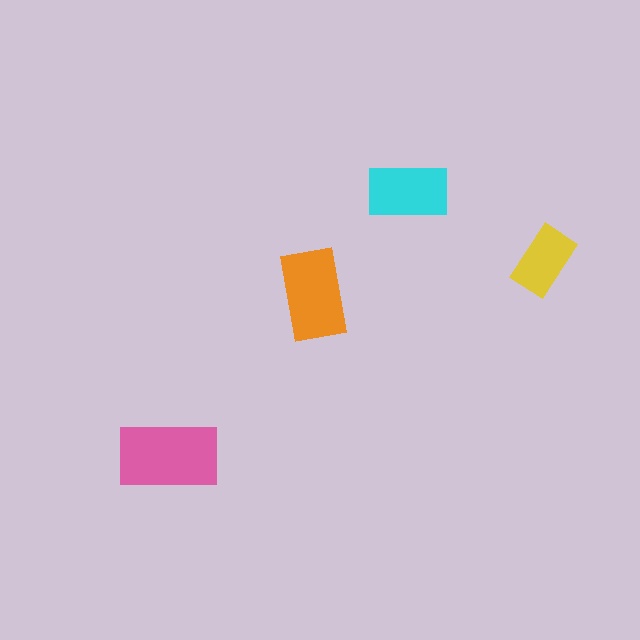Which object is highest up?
The cyan rectangle is topmost.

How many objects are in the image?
There are 4 objects in the image.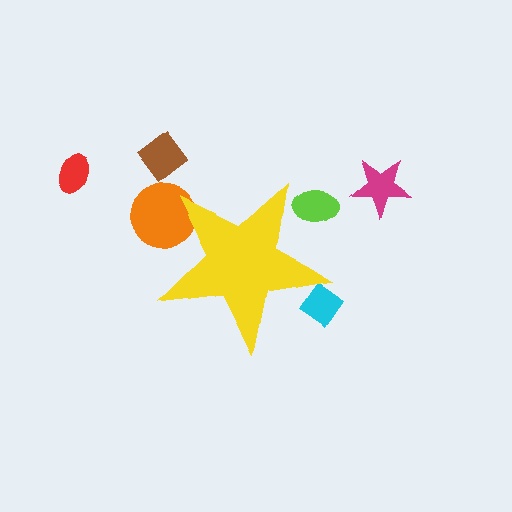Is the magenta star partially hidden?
No, the magenta star is fully visible.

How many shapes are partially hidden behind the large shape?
3 shapes are partially hidden.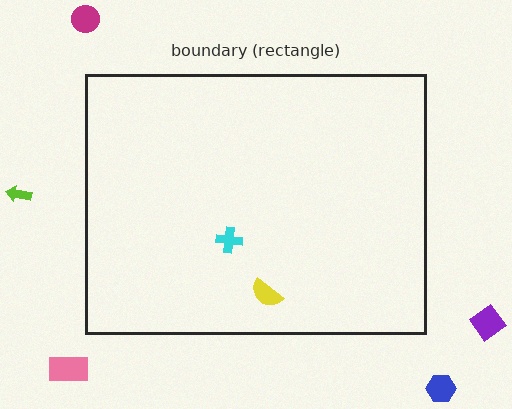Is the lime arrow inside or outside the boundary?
Outside.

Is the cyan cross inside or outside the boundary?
Inside.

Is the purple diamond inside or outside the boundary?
Outside.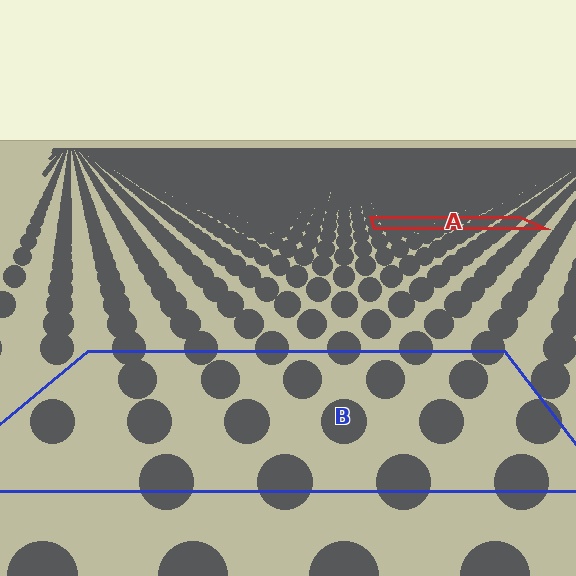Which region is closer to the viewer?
Region B is closer. The texture elements there are larger and more spread out.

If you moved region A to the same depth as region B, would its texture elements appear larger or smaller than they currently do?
They would appear larger. At a closer depth, the same texture elements are projected at a bigger on-screen size.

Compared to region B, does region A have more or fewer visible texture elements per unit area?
Region A has more texture elements per unit area — they are packed more densely because it is farther away.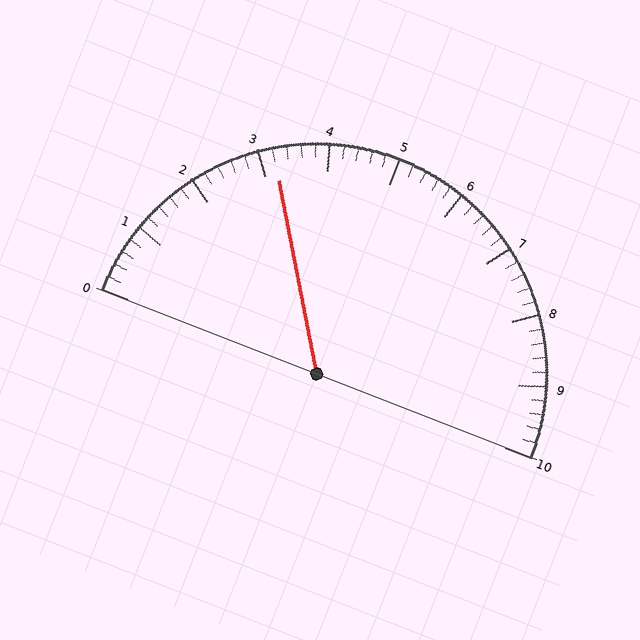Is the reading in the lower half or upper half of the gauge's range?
The reading is in the lower half of the range (0 to 10).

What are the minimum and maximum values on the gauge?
The gauge ranges from 0 to 10.